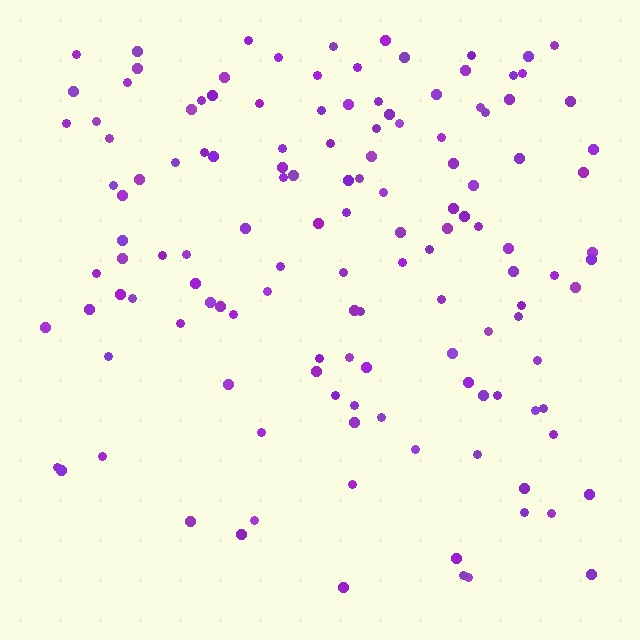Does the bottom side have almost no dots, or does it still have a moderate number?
Still a moderate number, just noticeably fewer than the top.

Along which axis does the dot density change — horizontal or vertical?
Vertical.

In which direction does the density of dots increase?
From bottom to top, with the top side densest.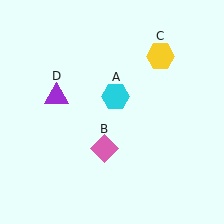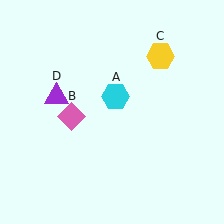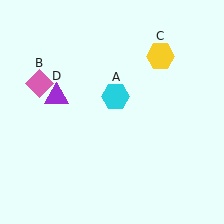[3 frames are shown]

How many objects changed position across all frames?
1 object changed position: pink diamond (object B).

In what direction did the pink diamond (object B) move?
The pink diamond (object B) moved up and to the left.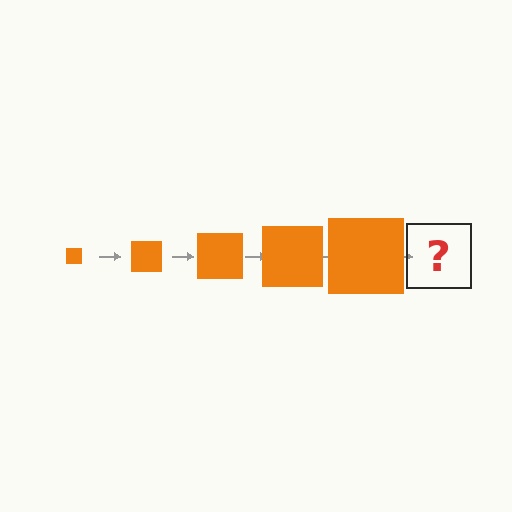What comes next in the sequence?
The next element should be an orange square, larger than the previous one.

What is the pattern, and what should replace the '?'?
The pattern is that the square gets progressively larger each step. The '?' should be an orange square, larger than the previous one.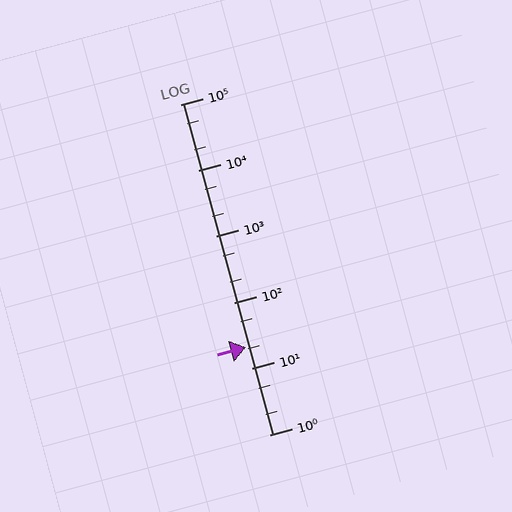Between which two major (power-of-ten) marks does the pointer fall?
The pointer is between 10 and 100.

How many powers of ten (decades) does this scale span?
The scale spans 5 decades, from 1 to 100000.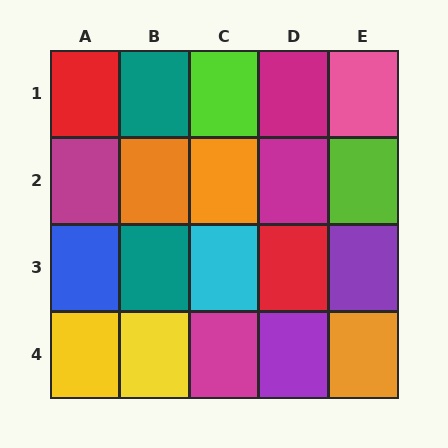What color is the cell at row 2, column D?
Magenta.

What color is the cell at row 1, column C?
Lime.